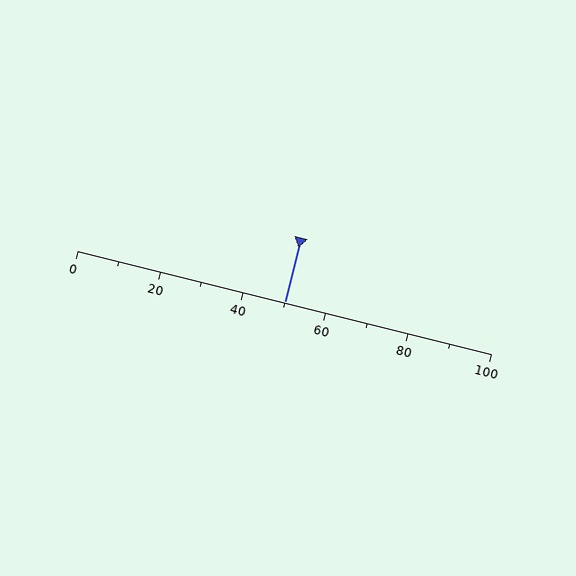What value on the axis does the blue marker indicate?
The marker indicates approximately 50.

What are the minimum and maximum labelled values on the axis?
The axis runs from 0 to 100.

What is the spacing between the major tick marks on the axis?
The major ticks are spaced 20 apart.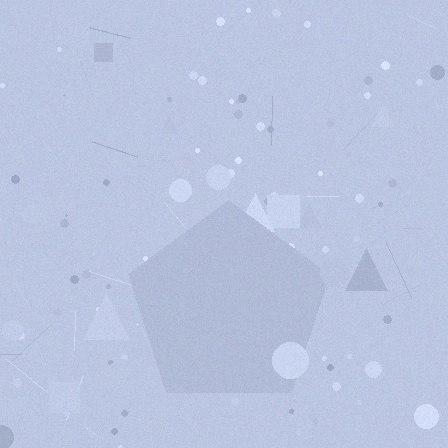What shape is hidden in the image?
A pentagon is hidden in the image.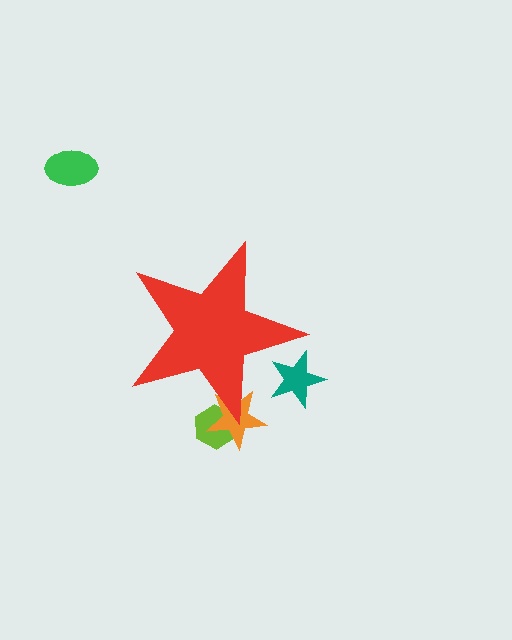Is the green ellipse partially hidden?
No, the green ellipse is fully visible.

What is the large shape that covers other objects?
A red star.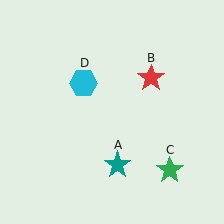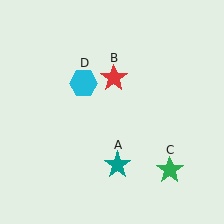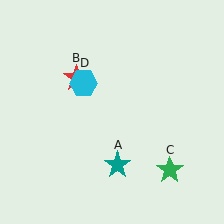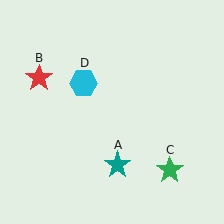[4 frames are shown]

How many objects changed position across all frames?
1 object changed position: red star (object B).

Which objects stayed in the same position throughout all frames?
Teal star (object A) and green star (object C) and cyan hexagon (object D) remained stationary.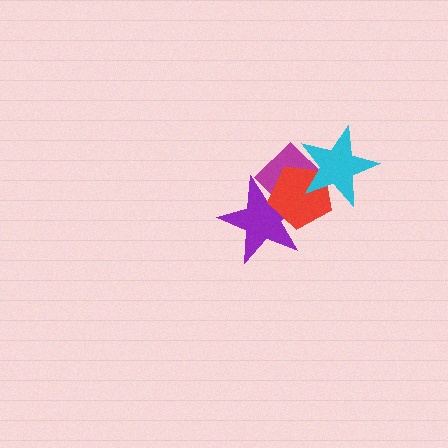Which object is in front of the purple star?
The red pentagon is in front of the purple star.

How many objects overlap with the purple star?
2 objects overlap with the purple star.